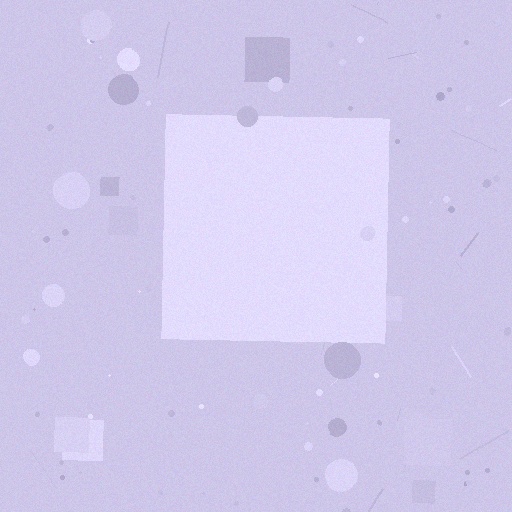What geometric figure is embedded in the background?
A square is embedded in the background.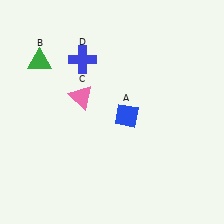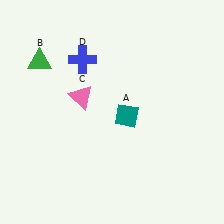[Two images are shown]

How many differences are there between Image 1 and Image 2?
There is 1 difference between the two images.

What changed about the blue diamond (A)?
In Image 1, A is blue. In Image 2, it changed to teal.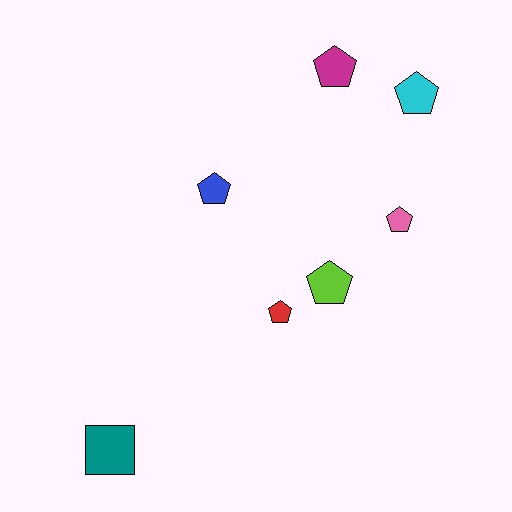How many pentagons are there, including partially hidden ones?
There are 6 pentagons.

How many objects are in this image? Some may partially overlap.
There are 7 objects.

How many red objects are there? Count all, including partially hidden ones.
There is 1 red object.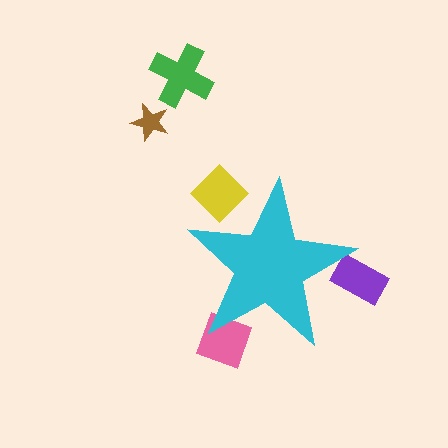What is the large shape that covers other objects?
A cyan star.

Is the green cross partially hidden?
No, the green cross is fully visible.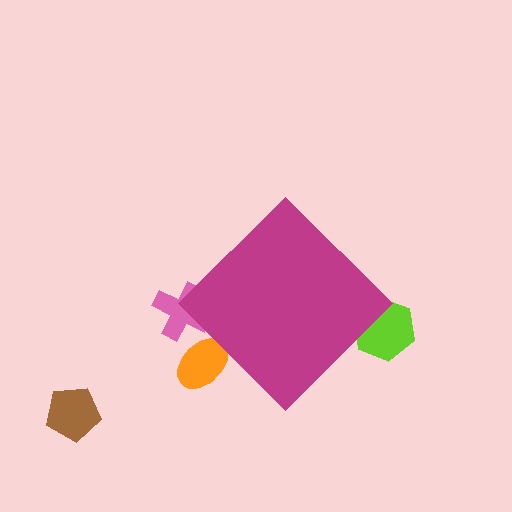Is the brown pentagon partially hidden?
No, the brown pentagon is fully visible.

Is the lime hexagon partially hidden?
Yes, the lime hexagon is partially hidden behind the magenta diamond.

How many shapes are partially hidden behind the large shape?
3 shapes are partially hidden.